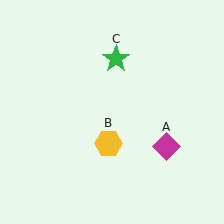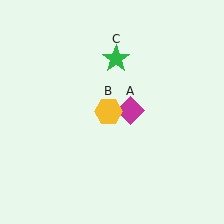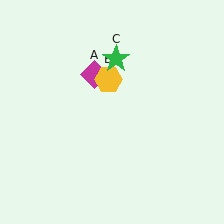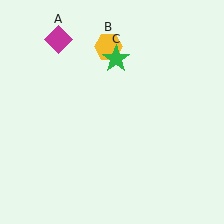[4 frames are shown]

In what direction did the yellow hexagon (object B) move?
The yellow hexagon (object B) moved up.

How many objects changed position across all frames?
2 objects changed position: magenta diamond (object A), yellow hexagon (object B).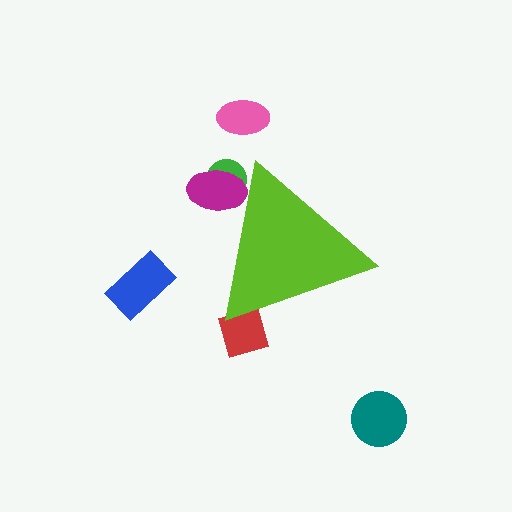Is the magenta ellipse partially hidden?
Yes, the magenta ellipse is partially hidden behind the lime triangle.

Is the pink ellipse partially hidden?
No, the pink ellipse is fully visible.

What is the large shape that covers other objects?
A lime triangle.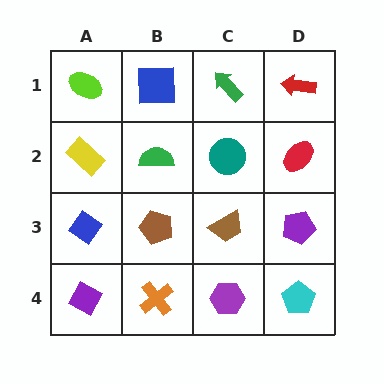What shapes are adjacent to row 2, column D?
A red arrow (row 1, column D), a purple pentagon (row 3, column D), a teal circle (row 2, column C).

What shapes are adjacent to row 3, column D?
A red ellipse (row 2, column D), a cyan pentagon (row 4, column D), a brown trapezoid (row 3, column C).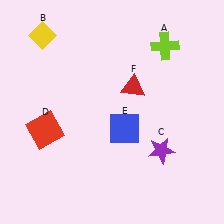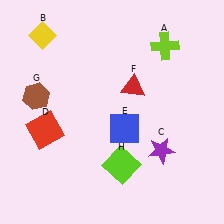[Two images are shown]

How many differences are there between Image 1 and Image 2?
There are 2 differences between the two images.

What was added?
A brown hexagon (G), a lime square (H) were added in Image 2.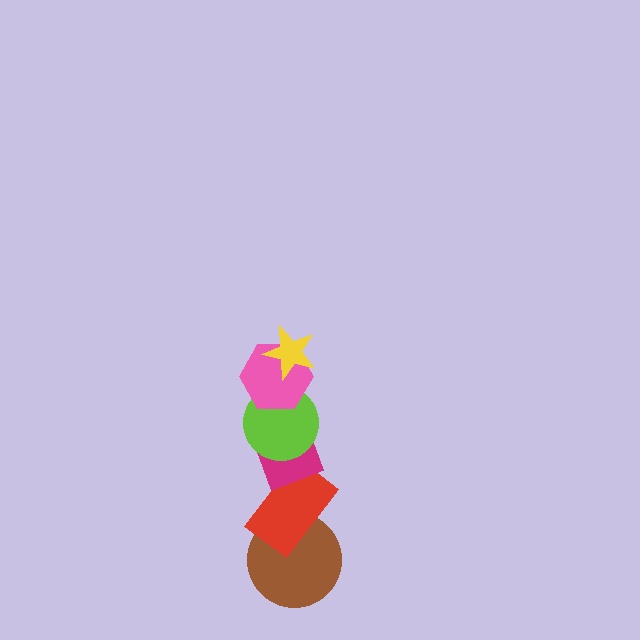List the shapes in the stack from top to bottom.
From top to bottom: the yellow star, the pink hexagon, the lime circle, the magenta diamond, the red rectangle, the brown circle.